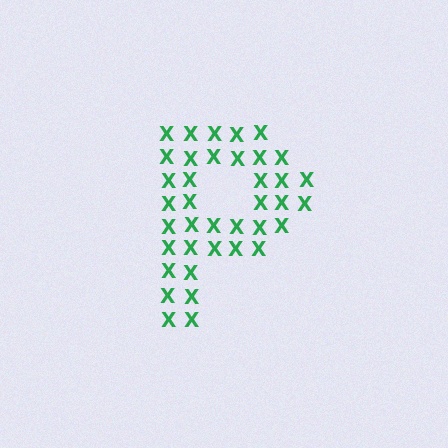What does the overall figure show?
The overall figure shows the letter P.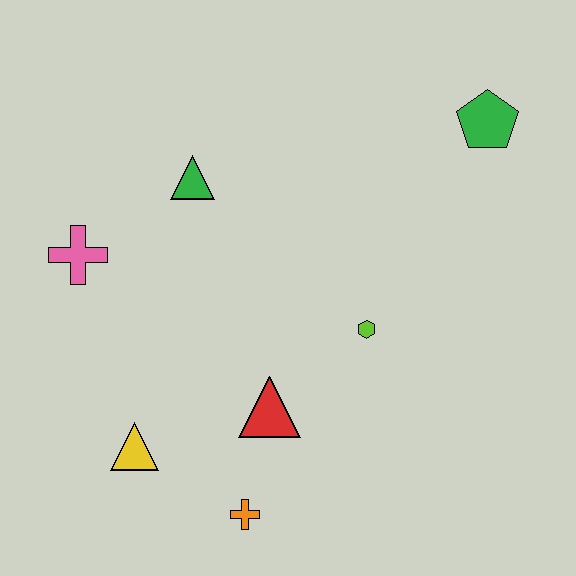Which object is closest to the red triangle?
The orange cross is closest to the red triangle.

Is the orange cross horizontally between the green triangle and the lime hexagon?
Yes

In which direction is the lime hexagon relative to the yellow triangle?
The lime hexagon is to the right of the yellow triangle.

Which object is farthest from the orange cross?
The green pentagon is farthest from the orange cross.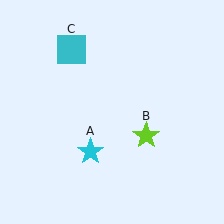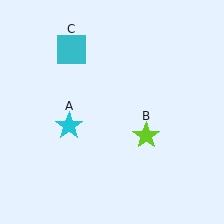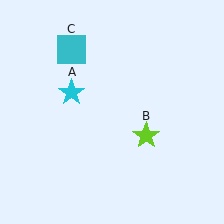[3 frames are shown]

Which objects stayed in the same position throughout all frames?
Lime star (object B) and cyan square (object C) remained stationary.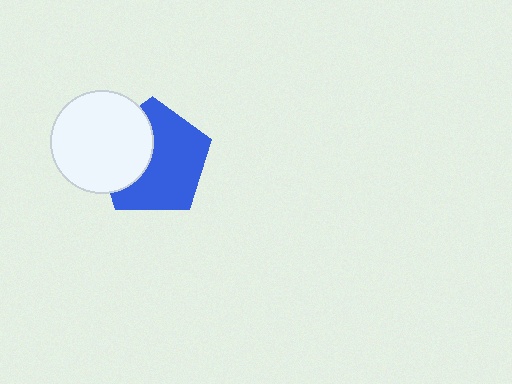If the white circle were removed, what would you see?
You would see the complete blue pentagon.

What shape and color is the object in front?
The object in front is a white circle.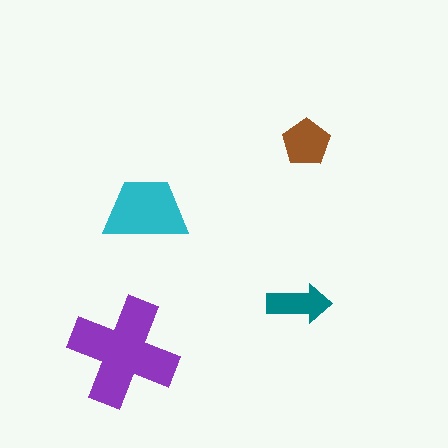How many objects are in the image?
There are 4 objects in the image.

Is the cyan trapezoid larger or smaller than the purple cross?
Smaller.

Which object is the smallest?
The teal arrow.